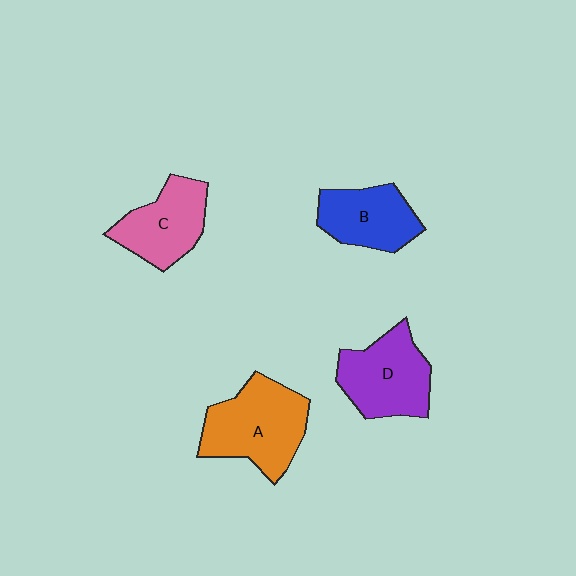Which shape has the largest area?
Shape A (orange).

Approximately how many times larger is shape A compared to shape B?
Approximately 1.4 times.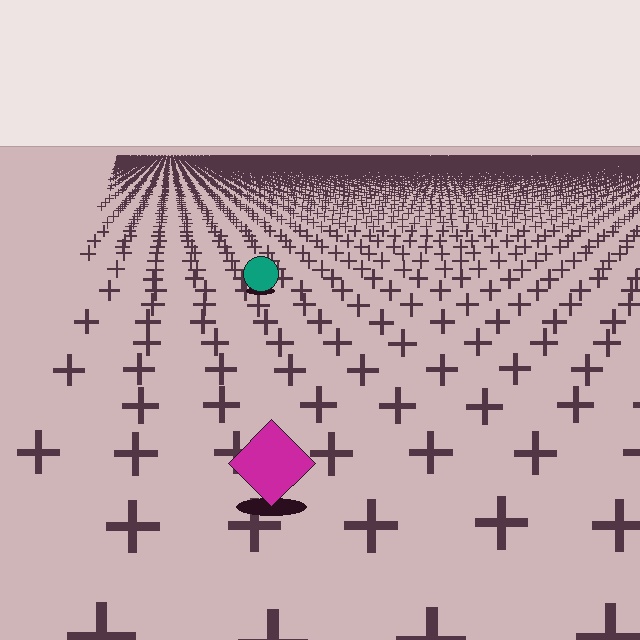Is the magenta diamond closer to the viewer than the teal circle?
Yes. The magenta diamond is closer — you can tell from the texture gradient: the ground texture is coarser near it.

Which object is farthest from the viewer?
The teal circle is farthest from the viewer. It appears smaller and the ground texture around it is denser.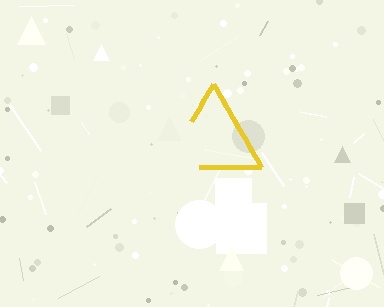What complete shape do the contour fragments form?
The contour fragments form a triangle.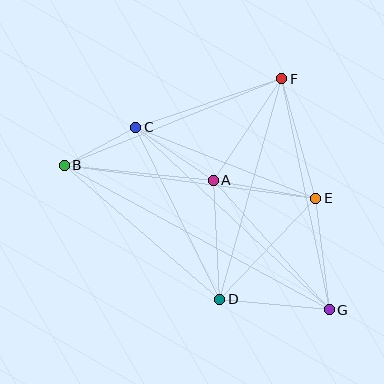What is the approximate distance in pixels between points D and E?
The distance between D and E is approximately 139 pixels.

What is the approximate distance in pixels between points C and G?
The distance between C and G is approximately 266 pixels.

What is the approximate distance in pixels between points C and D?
The distance between C and D is approximately 192 pixels.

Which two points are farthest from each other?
Points B and G are farthest from each other.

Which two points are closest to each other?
Points B and C are closest to each other.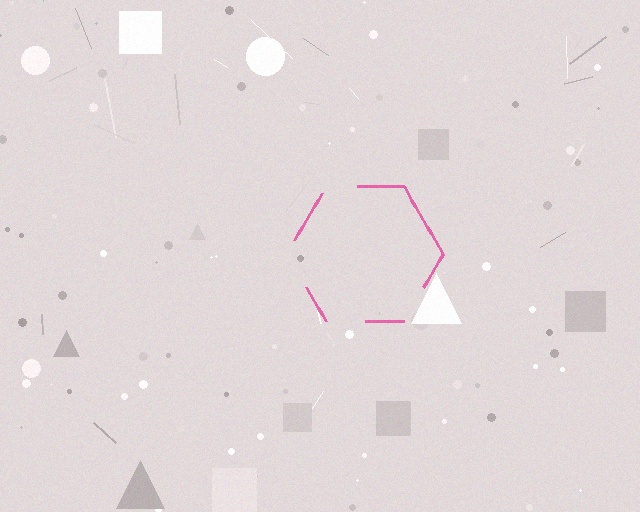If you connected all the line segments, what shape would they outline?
They would outline a hexagon.